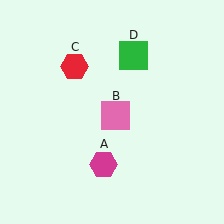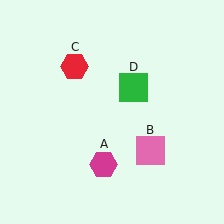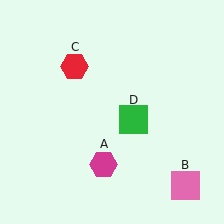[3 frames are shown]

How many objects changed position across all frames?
2 objects changed position: pink square (object B), green square (object D).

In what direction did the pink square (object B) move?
The pink square (object B) moved down and to the right.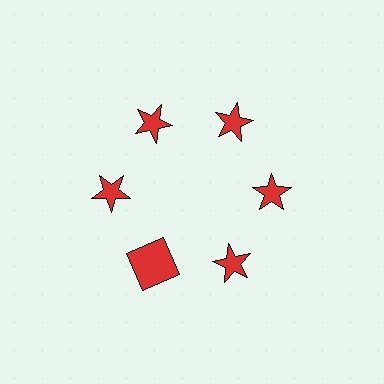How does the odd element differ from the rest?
It has a different shape: square instead of star.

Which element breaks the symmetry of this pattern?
The red square at roughly the 7 o'clock position breaks the symmetry. All other shapes are red stars.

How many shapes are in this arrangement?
There are 6 shapes arranged in a ring pattern.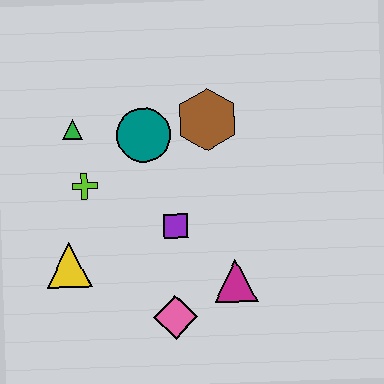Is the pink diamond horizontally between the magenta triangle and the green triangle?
Yes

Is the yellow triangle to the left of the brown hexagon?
Yes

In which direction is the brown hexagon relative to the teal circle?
The brown hexagon is to the right of the teal circle.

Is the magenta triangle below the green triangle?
Yes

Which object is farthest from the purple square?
The green triangle is farthest from the purple square.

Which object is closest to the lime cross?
The green triangle is closest to the lime cross.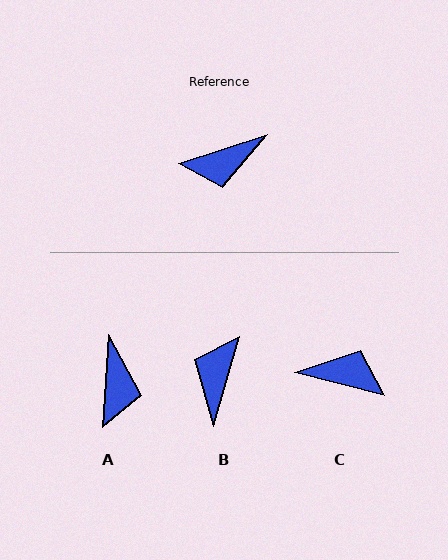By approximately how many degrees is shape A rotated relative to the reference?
Approximately 68 degrees counter-clockwise.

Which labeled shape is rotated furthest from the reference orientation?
C, about 148 degrees away.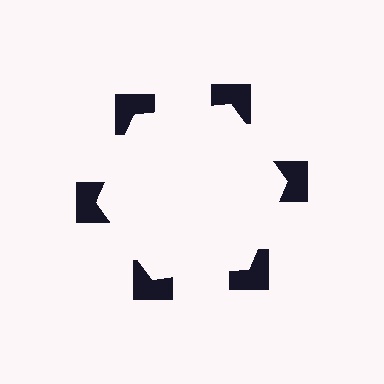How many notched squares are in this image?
There are 6 — one at each vertex of the illusory hexagon.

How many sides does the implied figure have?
6 sides.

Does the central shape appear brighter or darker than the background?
It typically appears slightly brighter than the background, even though no actual brightness change is drawn.